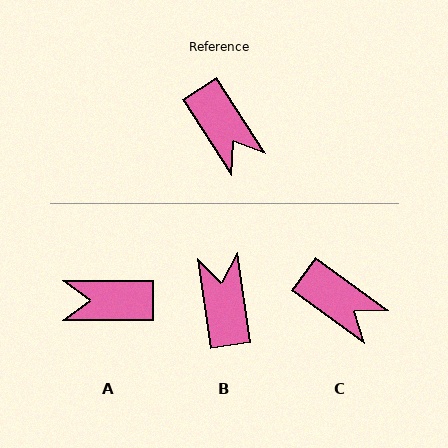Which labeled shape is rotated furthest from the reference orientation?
B, about 156 degrees away.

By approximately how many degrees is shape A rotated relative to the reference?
Approximately 123 degrees clockwise.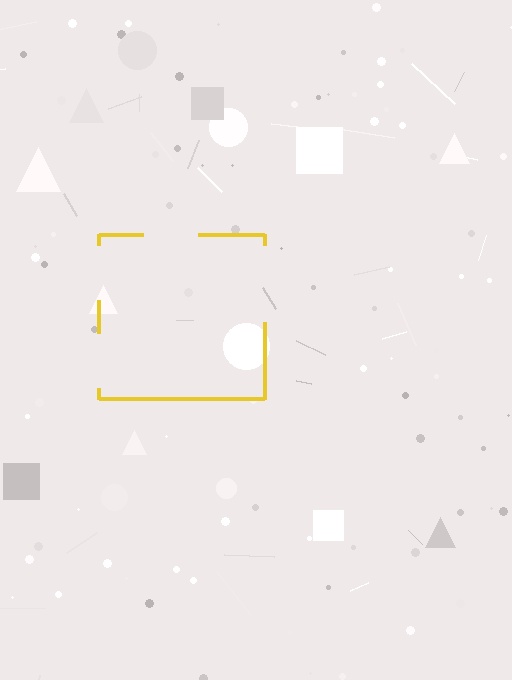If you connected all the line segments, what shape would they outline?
They would outline a square.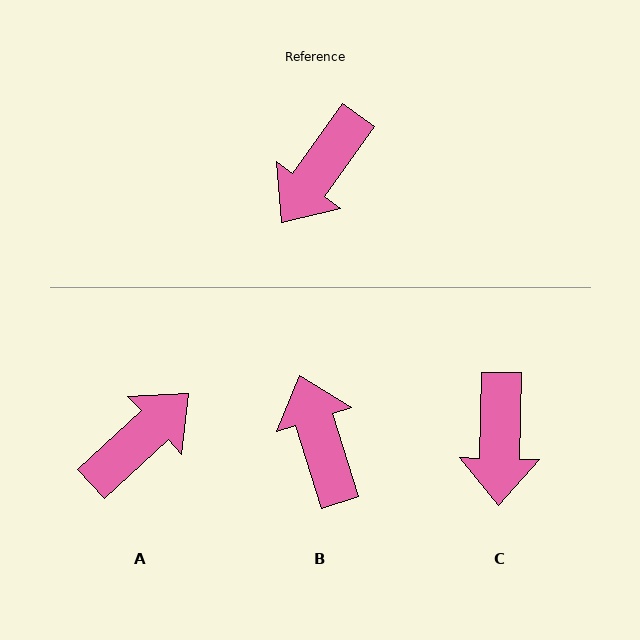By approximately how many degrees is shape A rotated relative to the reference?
Approximately 169 degrees counter-clockwise.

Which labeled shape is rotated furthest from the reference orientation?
A, about 169 degrees away.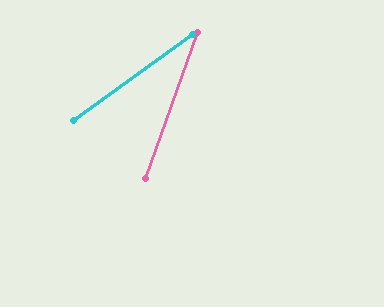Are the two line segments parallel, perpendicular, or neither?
Neither parallel nor perpendicular — they differ by about 34°.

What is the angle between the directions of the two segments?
Approximately 34 degrees.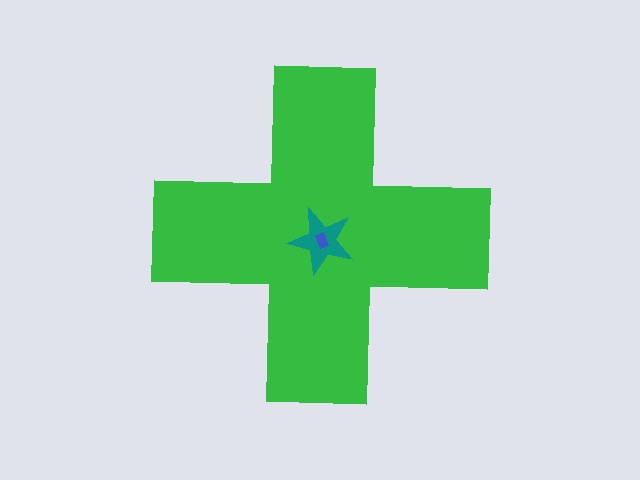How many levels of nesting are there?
3.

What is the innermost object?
The blue rectangle.